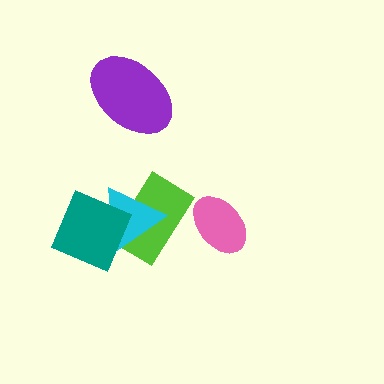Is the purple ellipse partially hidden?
No, no other shape covers it.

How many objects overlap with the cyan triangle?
2 objects overlap with the cyan triangle.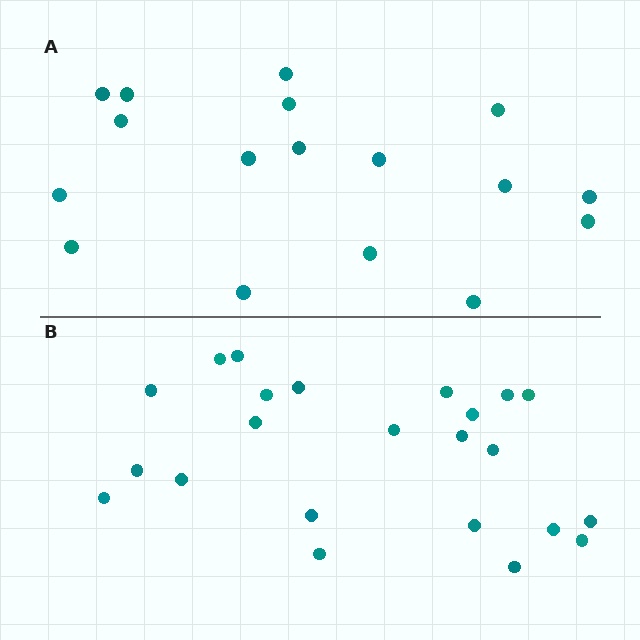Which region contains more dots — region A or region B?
Region B (the bottom region) has more dots.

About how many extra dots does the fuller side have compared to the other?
Region B has about 6 more dots than region A.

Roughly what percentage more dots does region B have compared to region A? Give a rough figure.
About 35% more.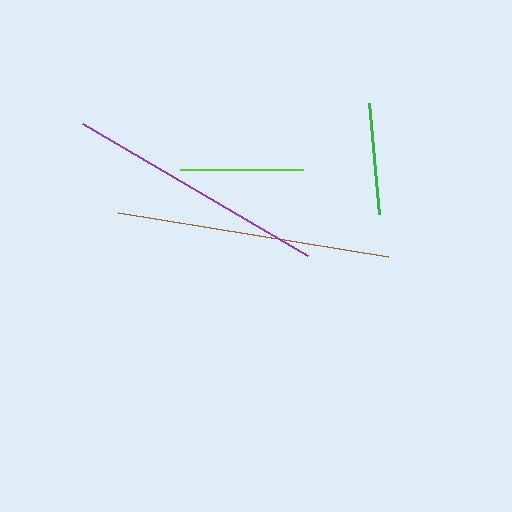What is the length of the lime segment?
The lime segment is approximately 123 pixels long.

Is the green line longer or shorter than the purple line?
The purple line is longer than the green line.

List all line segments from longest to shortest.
From longest to shortest: brown, purple, lime, green.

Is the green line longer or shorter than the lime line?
The lime line is longer than the green line.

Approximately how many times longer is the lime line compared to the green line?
The lime line is approximately 1.1 times the length of the green line.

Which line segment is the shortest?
The green line is the shortest at approximately 111 pixels.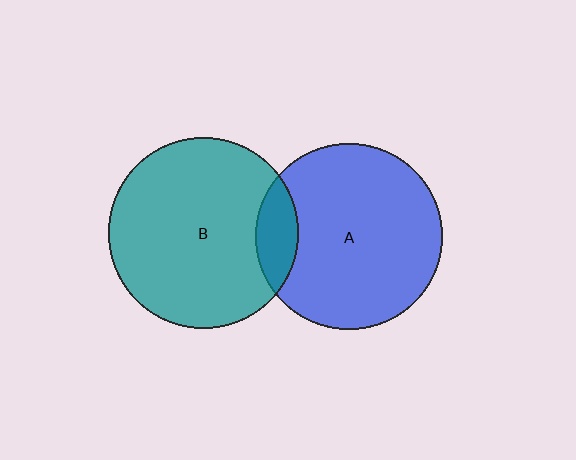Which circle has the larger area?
Circle B (teal).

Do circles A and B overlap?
Yes.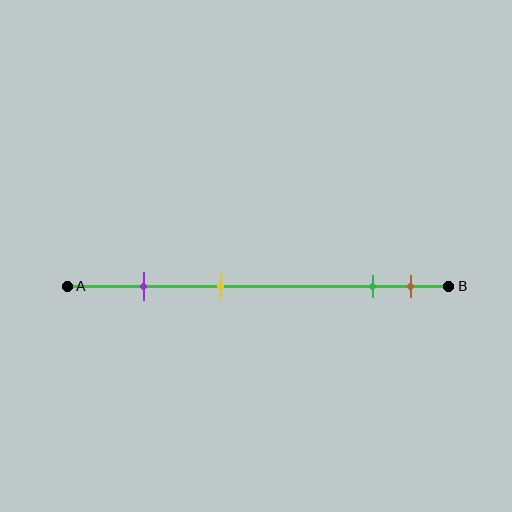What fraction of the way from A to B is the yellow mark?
The yellow mark is approximately 40% (0.4) of the way from A to B.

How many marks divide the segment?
There are 4 marks dividing the segment.